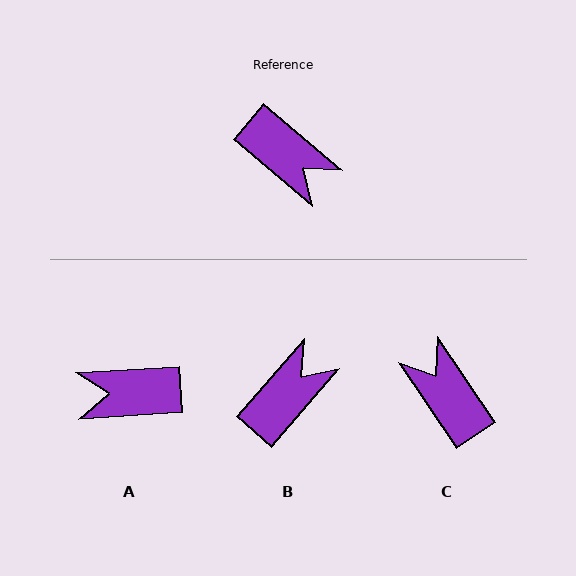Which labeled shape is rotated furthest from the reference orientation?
C, about 164 degrees away.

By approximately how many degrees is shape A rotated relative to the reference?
Approximately 136 degrees clockwise.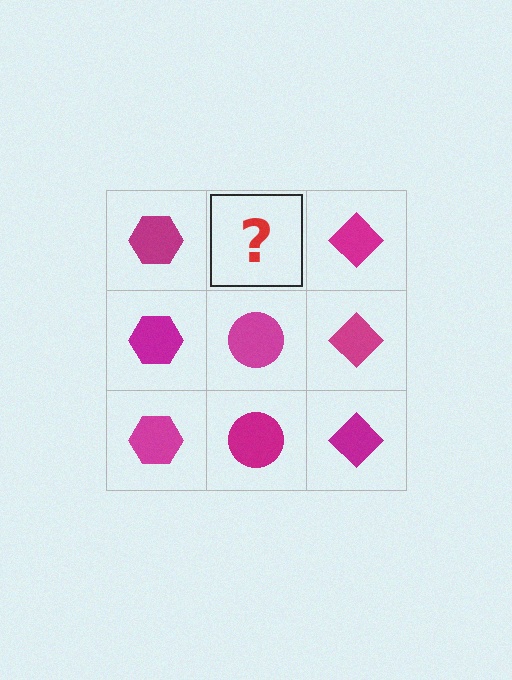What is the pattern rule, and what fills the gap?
The rule is that each column has a consistent shape. The gap should be filled with a magenta circle.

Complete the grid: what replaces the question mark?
The question mark should be replaced with a magenta circle.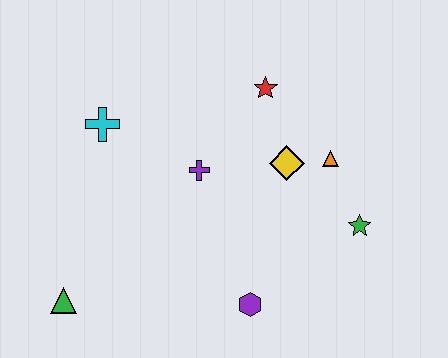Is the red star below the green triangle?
No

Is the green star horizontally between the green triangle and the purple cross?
No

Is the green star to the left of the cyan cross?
No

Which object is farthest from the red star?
The green triangle is farthest from the red star.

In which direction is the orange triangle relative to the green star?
The orange triangle is above the green star.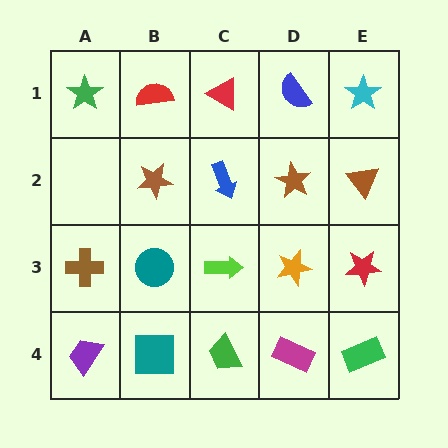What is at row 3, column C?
A lime arrow.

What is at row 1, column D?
A blue semicircle.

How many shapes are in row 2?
4 shapes.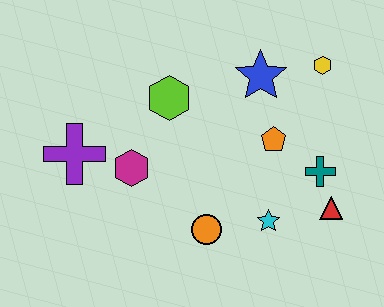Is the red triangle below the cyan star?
No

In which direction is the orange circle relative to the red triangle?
The orange circle is to the left of the red triangle.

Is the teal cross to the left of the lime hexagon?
No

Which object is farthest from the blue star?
The purple cross is farthest from the blue star.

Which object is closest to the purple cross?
The magenta hexagon is closest to the purple cross.